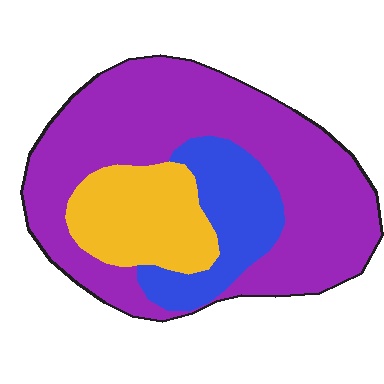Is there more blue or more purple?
Purple.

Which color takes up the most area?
Purple, at roughly 65%.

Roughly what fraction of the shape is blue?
Blue covers roughly 20% of the shape.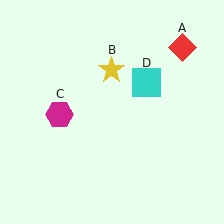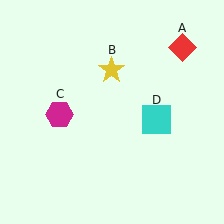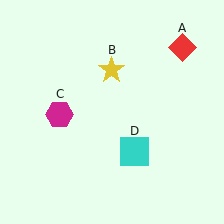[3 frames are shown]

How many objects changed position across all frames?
1 object changed position: cyan square (object D).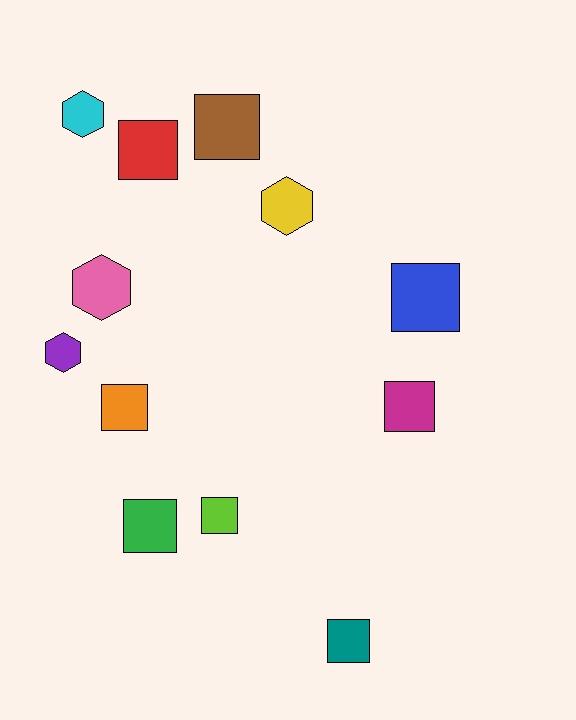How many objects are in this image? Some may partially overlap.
There are 12 objects.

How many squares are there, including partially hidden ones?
There are 8 squares.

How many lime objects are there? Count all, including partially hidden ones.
There is 1 lime object.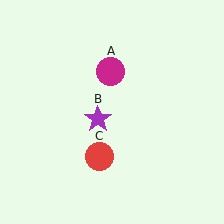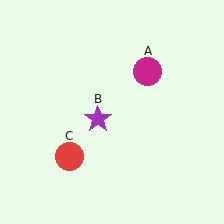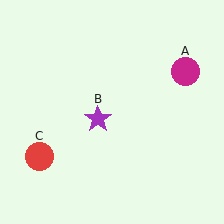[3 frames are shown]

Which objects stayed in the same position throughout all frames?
Purple star (object B) remained stationary.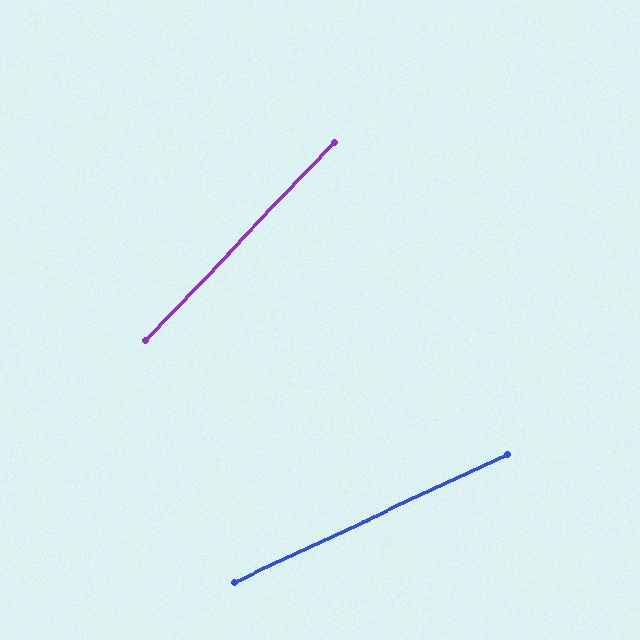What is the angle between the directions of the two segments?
Approximately 21 degrees.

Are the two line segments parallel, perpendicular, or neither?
Neither parallel nor perpendicular — they differ by about 21°.